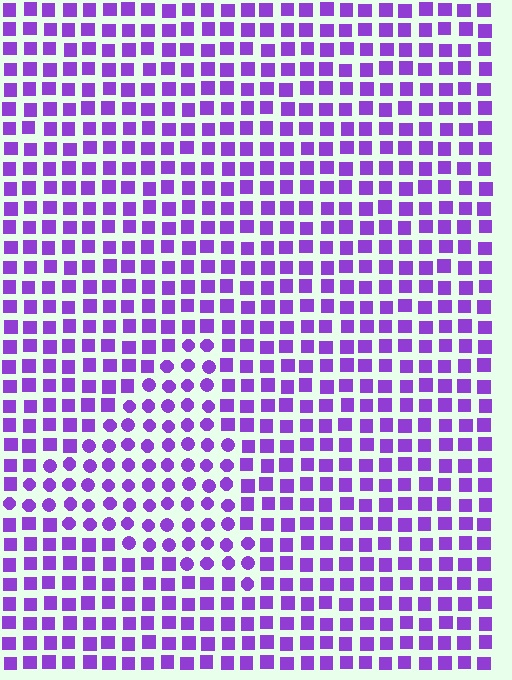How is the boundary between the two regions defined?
The boundary is defined by a change in element shape: circles inside vs. squares outside. All elements share the same color and spacing.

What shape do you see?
I see a triangle.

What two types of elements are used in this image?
The image uses circles inside the triangle region and squares outside it.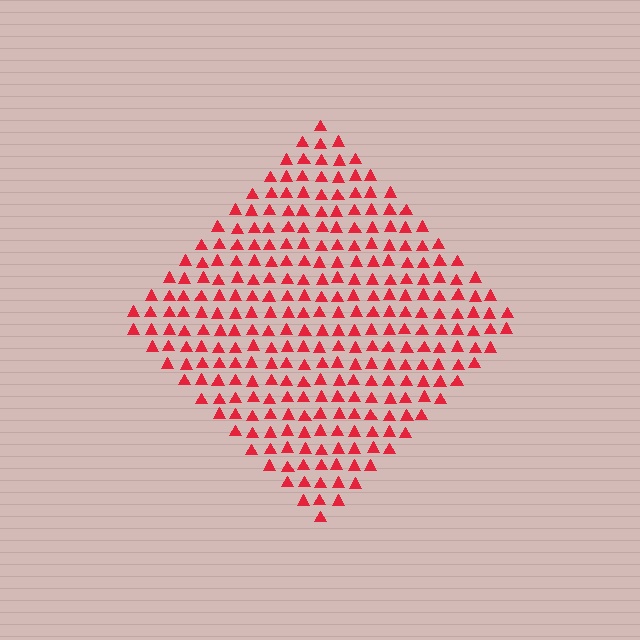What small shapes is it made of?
It is made of small triangles.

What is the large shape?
The large shape is a diamond.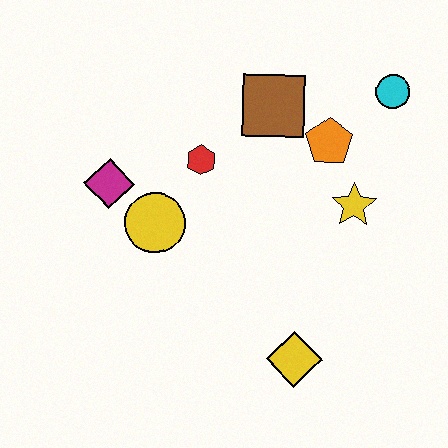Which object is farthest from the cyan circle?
The magenta diamond is farthest from the cyan circle.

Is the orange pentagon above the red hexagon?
Yes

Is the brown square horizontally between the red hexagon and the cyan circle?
Yes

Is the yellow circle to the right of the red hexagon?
No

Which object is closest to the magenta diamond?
The yellow circle is closest to the magenta diamond.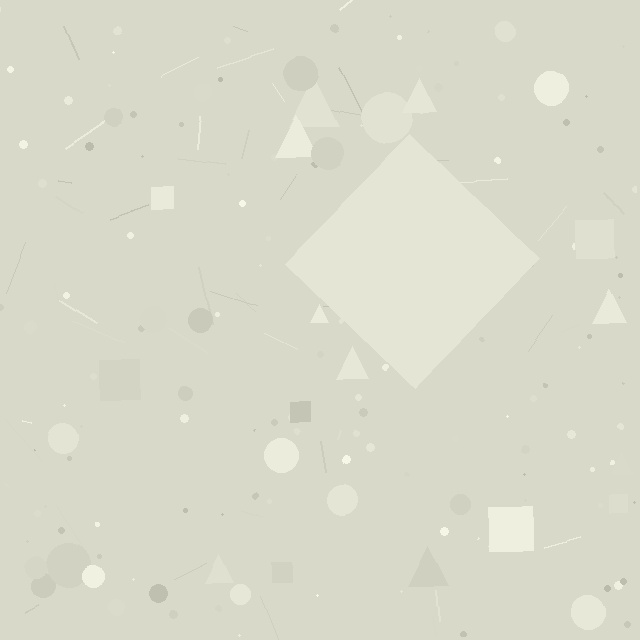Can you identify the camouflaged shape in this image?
The camouflaged shape is a diamond.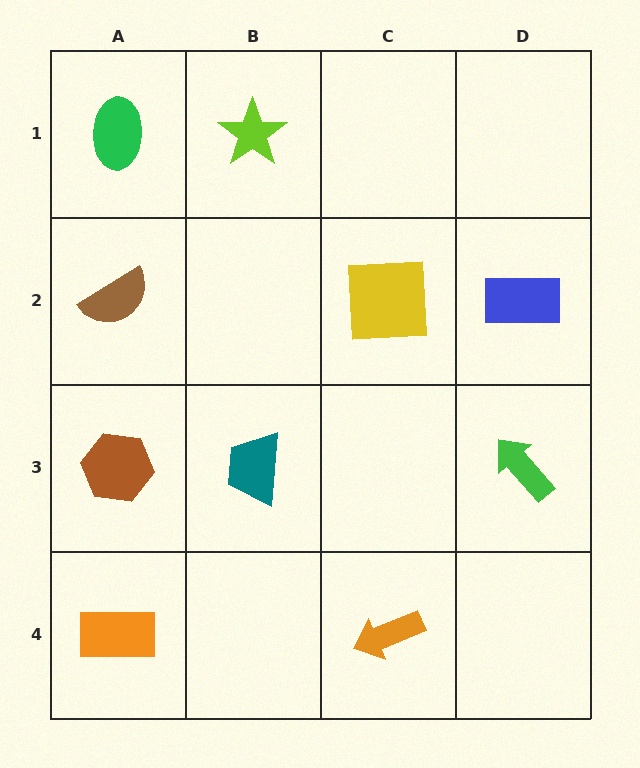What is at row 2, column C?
A yellow square.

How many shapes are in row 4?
2 shapes.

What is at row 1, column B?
A lime star.